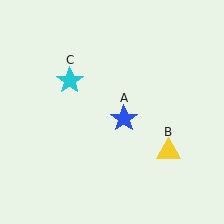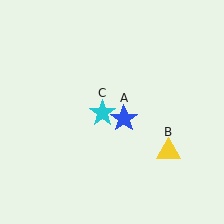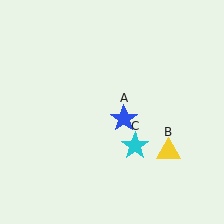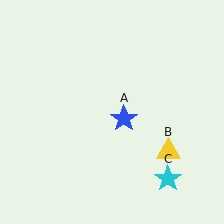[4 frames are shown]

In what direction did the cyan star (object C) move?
The cyan star (object C) moved down and to the right.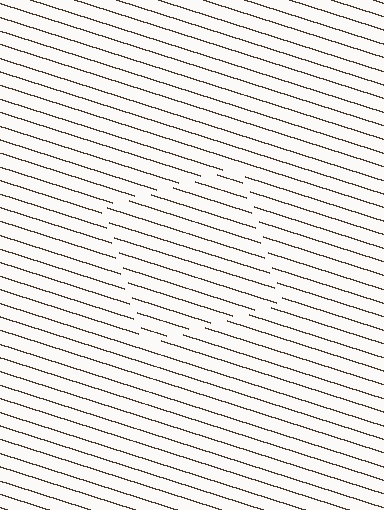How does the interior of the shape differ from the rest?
The interior of the shape contains the same grating, shifted by half a period — the contour is defined by the phase discontinuity where line-ends from the inner and outer gratings abut.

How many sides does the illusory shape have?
4 sides — the line-ends trace a square.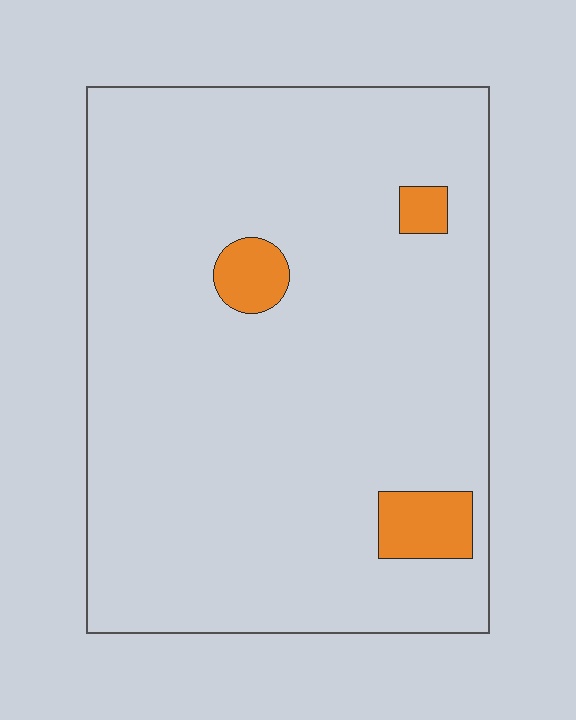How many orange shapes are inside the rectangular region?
3.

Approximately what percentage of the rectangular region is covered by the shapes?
Approximately 5%.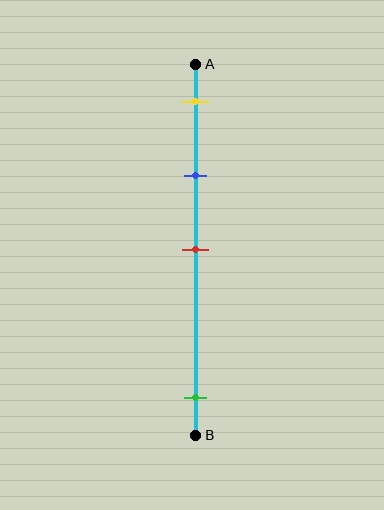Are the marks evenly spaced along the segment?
No, the marks are not evenly spaced.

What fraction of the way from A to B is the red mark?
The red mark is approximately 50% (0.5) of the way from A to B.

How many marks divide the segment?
There are 4 marks dividing the segment.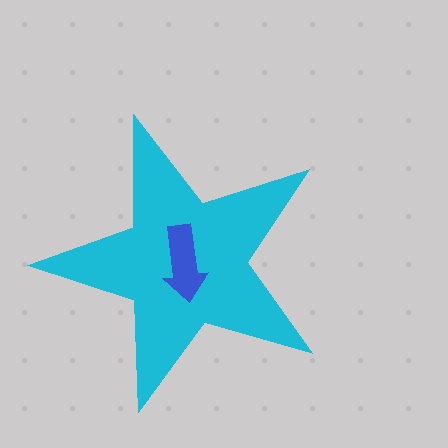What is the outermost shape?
The cyan star.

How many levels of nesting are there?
2.